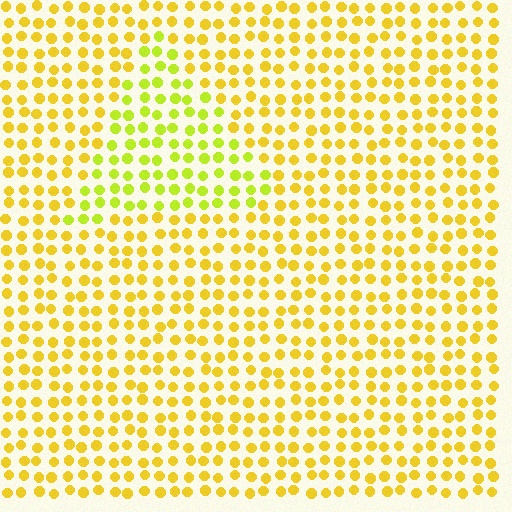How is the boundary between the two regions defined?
The boundary is defined purely by a slight shift in hue (about 26 degrees). Spacing, size, and orientation are identical on both sides.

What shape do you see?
I see a triangle.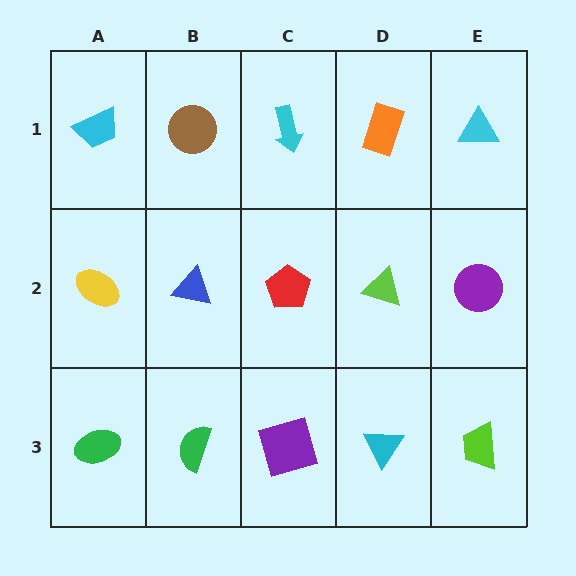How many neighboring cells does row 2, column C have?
4.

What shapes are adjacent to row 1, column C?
A red pentagon (row 2, column C), a brown circle (row 1, column B), an orange rectangle (row 1, column D).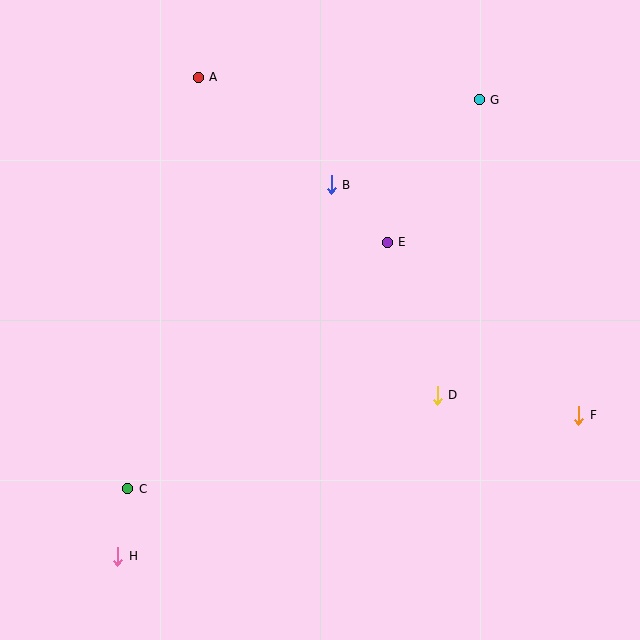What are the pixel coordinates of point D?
Point D is at (437, 395).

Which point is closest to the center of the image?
Point E at (387, 242) is closest to the center.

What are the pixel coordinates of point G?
Point G is at (479, 100).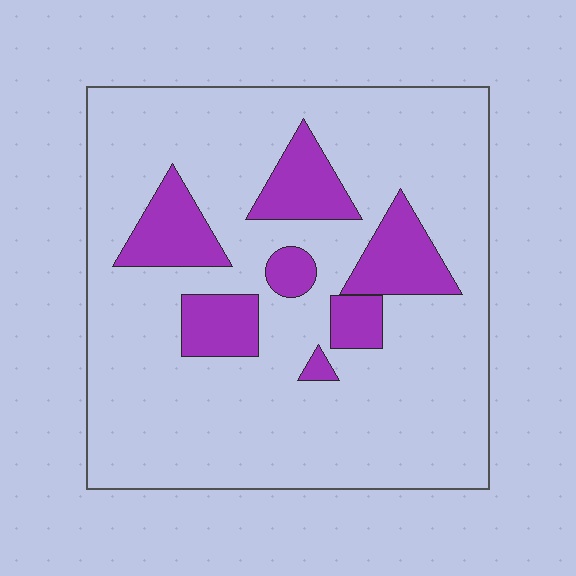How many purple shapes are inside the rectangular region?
7.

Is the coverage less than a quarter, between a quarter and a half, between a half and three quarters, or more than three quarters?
Less than a quarter.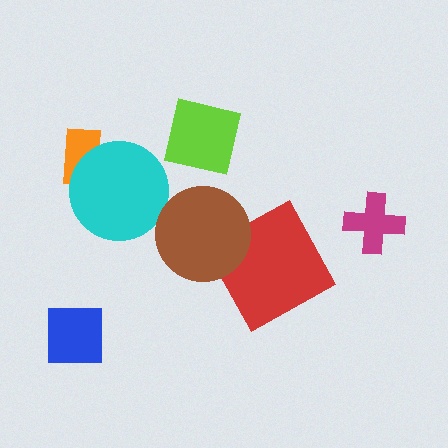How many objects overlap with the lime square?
0 objects overlap with the lime square.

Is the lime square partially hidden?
No, no other shape covers it.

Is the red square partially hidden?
Yes, it is partially covered by another shape.